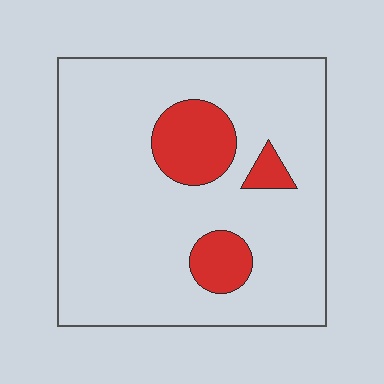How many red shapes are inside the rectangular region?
3.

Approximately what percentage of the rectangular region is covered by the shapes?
Approximately 15%.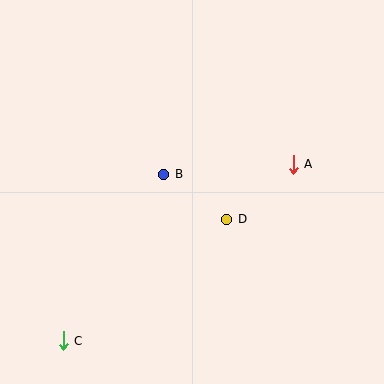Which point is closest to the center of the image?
Point B at (164, 174) is closest to the center.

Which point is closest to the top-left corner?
Point B is closest to the top-left corner.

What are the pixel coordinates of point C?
Point C is at (63, 341).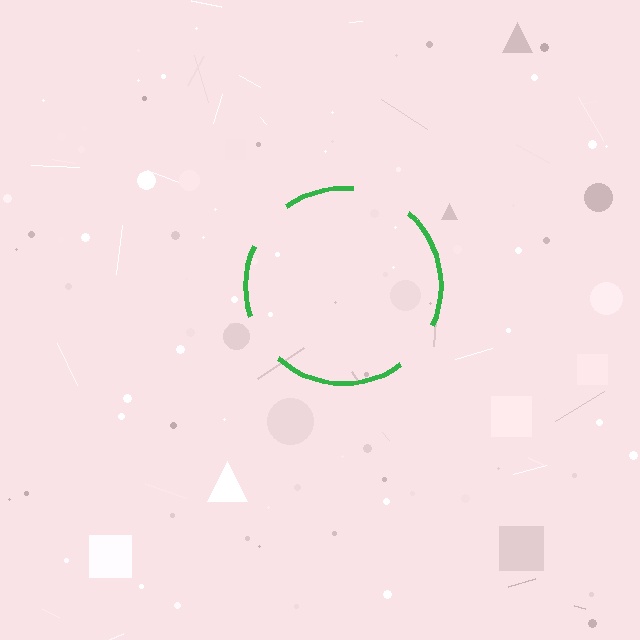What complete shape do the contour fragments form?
The contour fragments form a circle.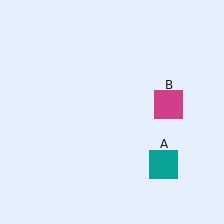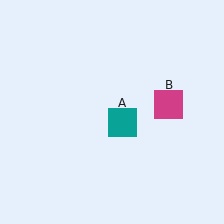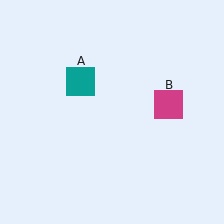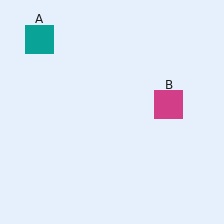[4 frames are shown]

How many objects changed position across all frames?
1 object changed position: teal square (object A).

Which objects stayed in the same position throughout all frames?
Magenta square (object B) remained stationary.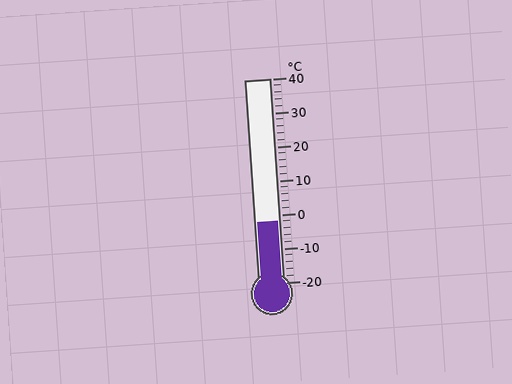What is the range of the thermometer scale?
The thermometer scale ranges from -20°C to 40°C.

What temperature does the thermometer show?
The thermometer shows approximately -2°C.